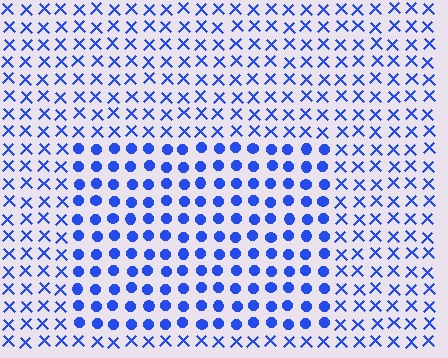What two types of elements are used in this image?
The image uses circles inside the rectangle region and X marks outside it.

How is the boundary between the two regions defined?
The boundary is defined by a change in element shape: circles inside vs. X marks outside. All elements share the same color and spacing.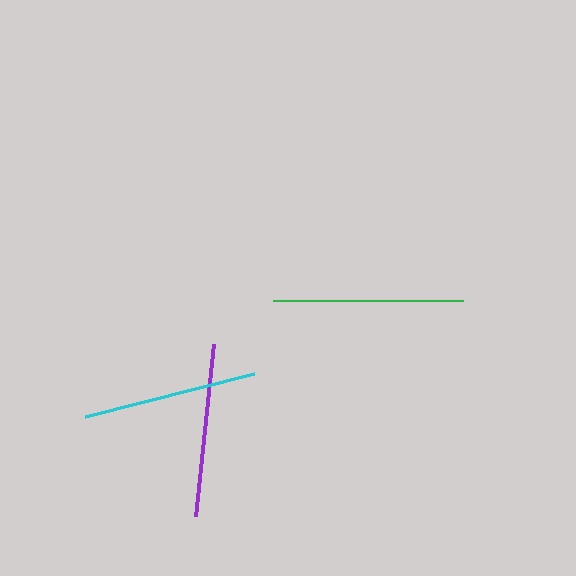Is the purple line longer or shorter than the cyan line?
The cyan line is longer than the purple line.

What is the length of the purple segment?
The purple segment is approximately 173 pixels long.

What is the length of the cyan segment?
The cyan segment is approximately 175 pixels long.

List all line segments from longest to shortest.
From longest to shortest: green, cyan, purple.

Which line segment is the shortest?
The purple line is the shortest at approximately 173 pixels.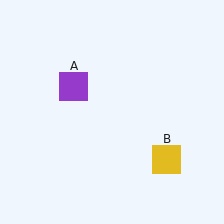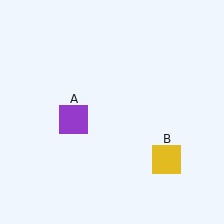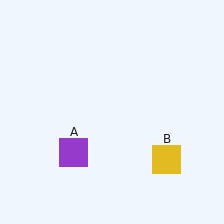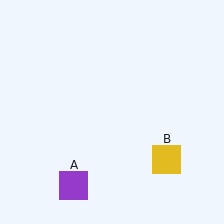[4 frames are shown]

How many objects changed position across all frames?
1 object changed position: purple square (object A).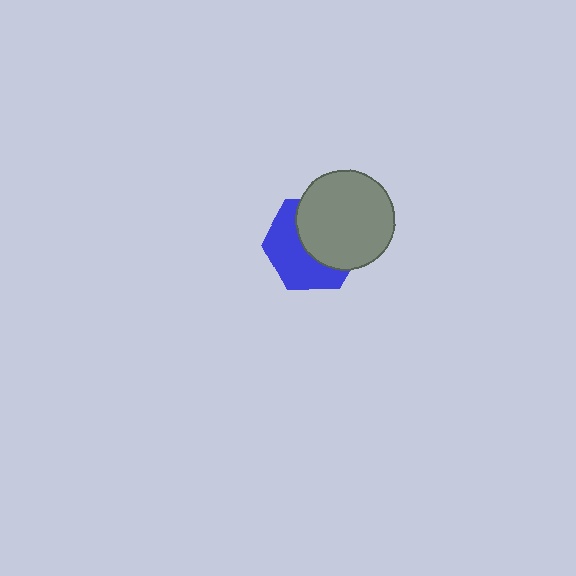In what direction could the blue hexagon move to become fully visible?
The blue hexagon could move toward the lower-left. That would shift it out from behind the gray circle entirely.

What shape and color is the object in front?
The object in front is a gray circle.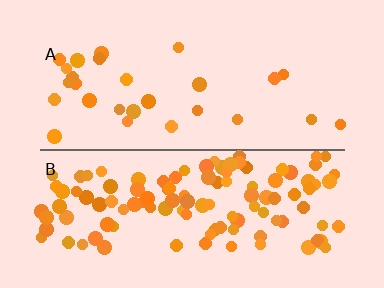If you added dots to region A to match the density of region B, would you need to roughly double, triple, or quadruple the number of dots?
Approximately quadruple.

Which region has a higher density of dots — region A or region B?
B (the bottom).